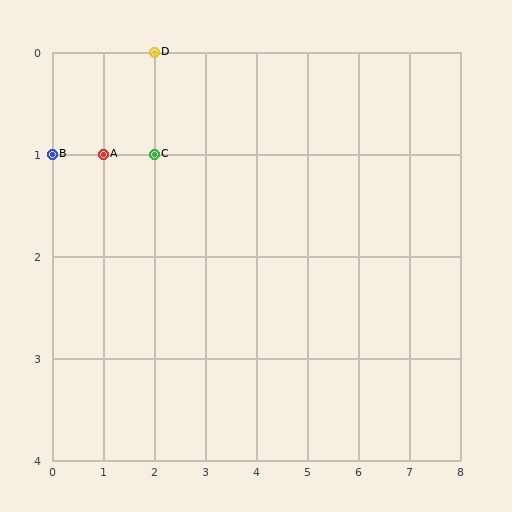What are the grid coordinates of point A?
Point A is at grid coordinates (1, 1).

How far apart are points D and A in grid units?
Points D and A are 1 column and 1 row apart (about 1.4 grid units diagonally).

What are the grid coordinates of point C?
Point C is at grid coordinates (2, 1).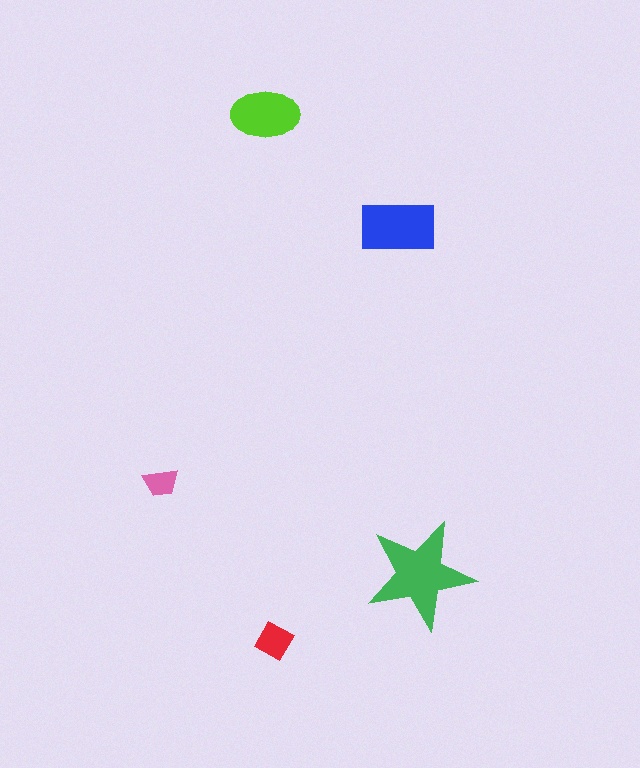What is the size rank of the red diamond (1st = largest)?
4th.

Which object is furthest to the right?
The green star is rightmost.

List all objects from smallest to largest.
The pink trapezoid, the red diamond, the lime ellipse, the blue rectangle, the green star.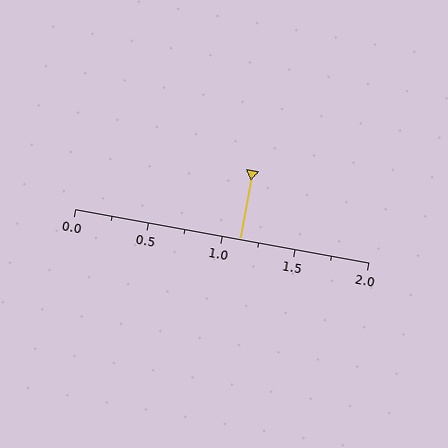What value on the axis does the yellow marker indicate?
The marker indicates approximately 1.12.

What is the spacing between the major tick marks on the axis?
The major ticks are spaced 0.5 apart.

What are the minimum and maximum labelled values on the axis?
The axis runs from 0.0 to 2.0.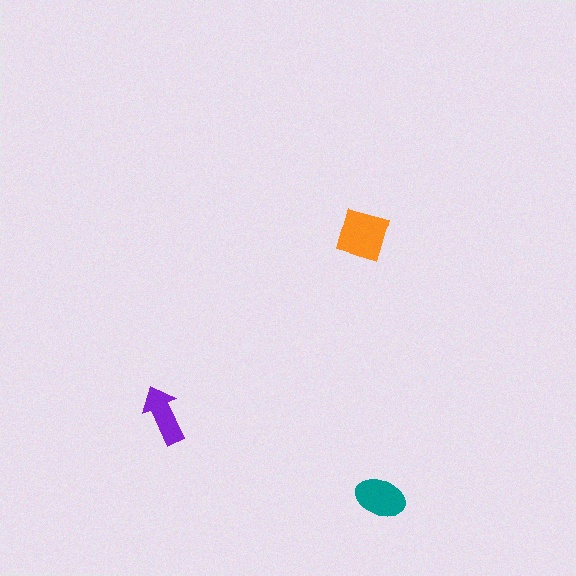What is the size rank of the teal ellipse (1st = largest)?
2nd.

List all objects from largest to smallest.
The orange diamond, the teal ellipse, the purple arrow.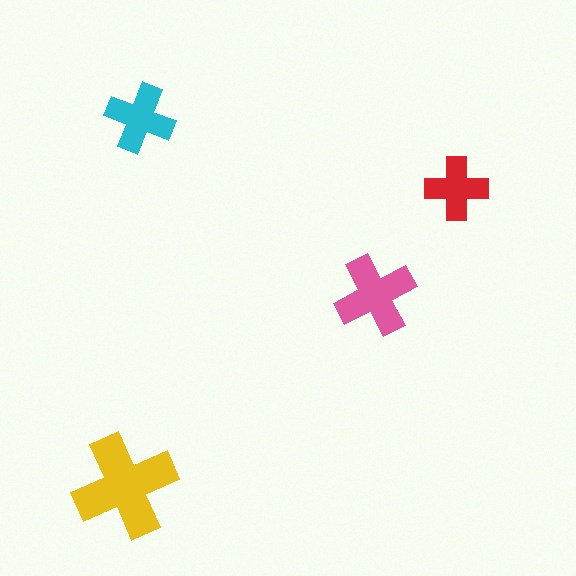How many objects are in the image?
There are 4 objects in the image.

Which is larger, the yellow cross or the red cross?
The yellow one.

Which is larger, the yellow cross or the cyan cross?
The yellow one.